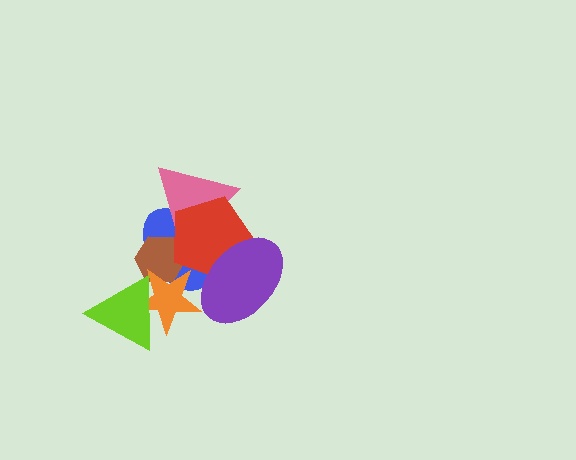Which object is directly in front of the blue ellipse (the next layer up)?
The brown hexagon is directly in front of the blue ellipse.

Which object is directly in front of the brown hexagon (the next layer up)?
The pink triangle is directly in front of the brown hexagon.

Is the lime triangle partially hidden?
No, no other shape covers it.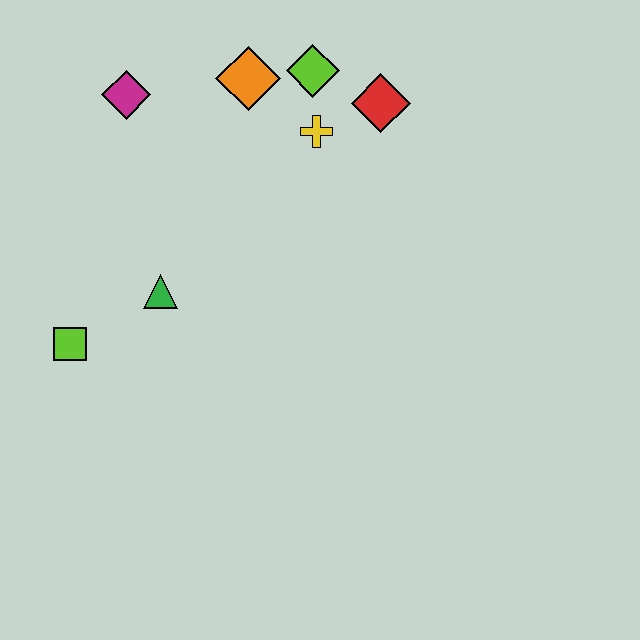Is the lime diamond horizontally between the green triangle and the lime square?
No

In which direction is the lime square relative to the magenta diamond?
The lime square is below the magenta diamond.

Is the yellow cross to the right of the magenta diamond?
Yes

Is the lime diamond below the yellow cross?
No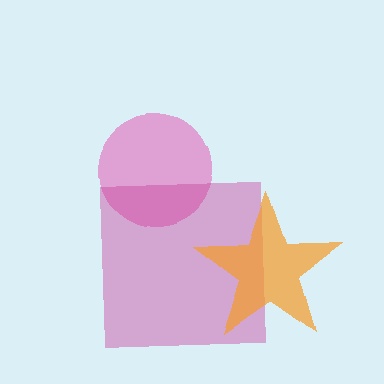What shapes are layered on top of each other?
The layered shapes are: a pink circle, a magenta square, an orange star.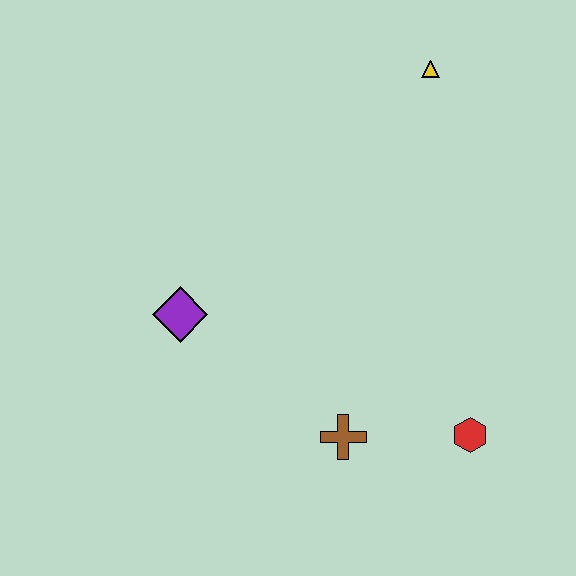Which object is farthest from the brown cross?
The yellow triangle is farthest from the brown cross.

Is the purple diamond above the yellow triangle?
No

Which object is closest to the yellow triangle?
The purple diamond is closest to the yellow triangle.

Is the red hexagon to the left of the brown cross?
No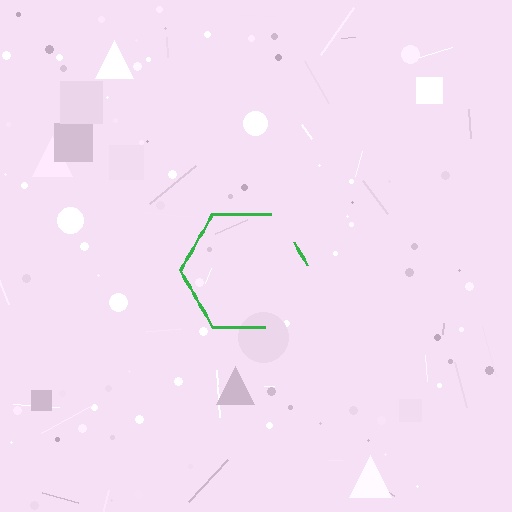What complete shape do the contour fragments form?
The contour fragments form a hexagon.